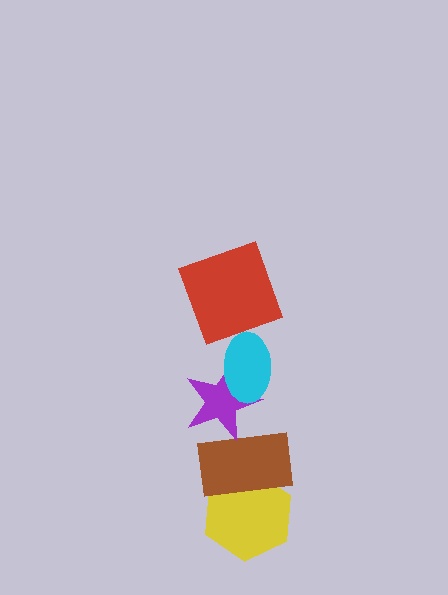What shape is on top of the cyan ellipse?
The red square is on top of the cyan ellipse.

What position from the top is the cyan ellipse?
The cyan ellipse is 2nd from the top.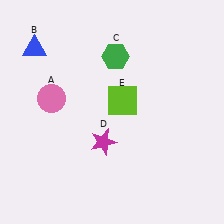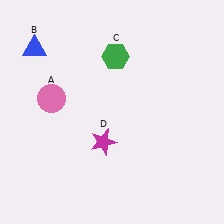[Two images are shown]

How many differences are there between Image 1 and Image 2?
There is 1 difference between the two images.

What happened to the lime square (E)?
The lime square (E) was removed in Image 2. It was in the top-right area of Image 1.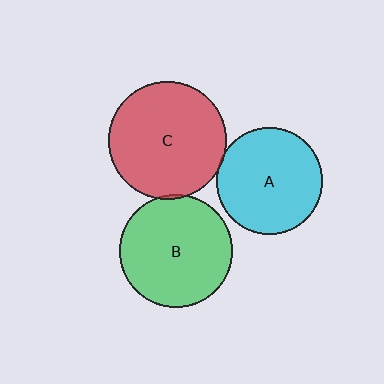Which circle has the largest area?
Circle C (red).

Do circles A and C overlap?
Yes.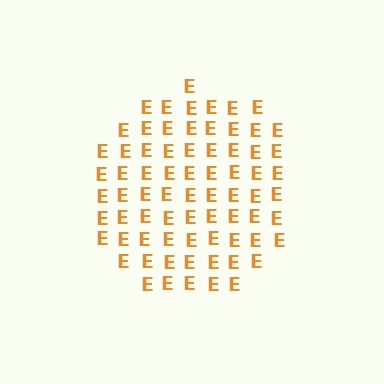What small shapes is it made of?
It is made of small letter E's.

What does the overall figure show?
The overall figure shows a circle.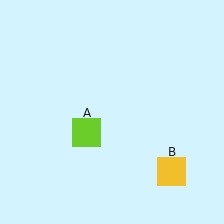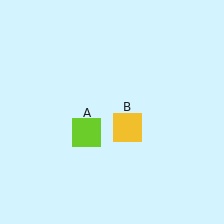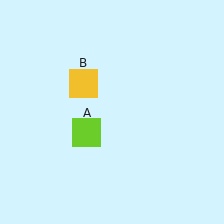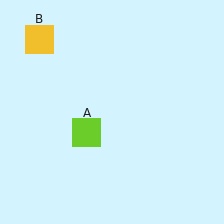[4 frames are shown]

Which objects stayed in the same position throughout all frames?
Lime square (object A) remained stationary.